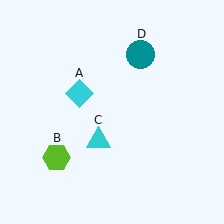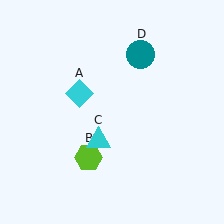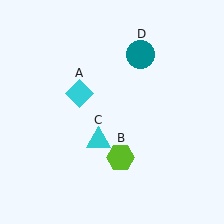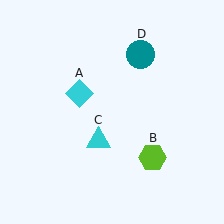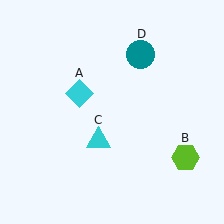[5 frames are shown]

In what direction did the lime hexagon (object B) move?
The lime hexagon (object B) moved right.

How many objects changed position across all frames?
1 object changed position: lime hexagon (object B).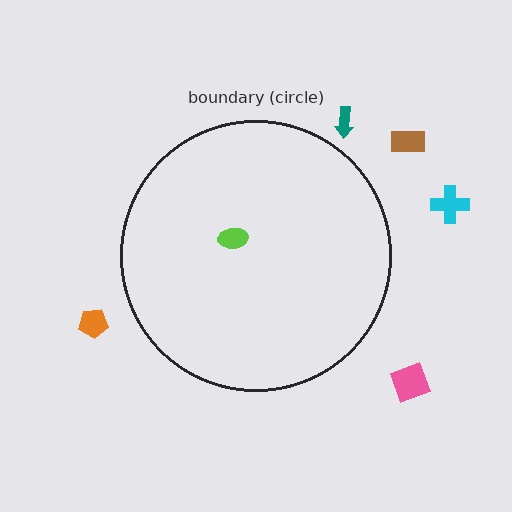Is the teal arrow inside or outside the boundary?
Outside.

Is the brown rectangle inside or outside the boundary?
Outside.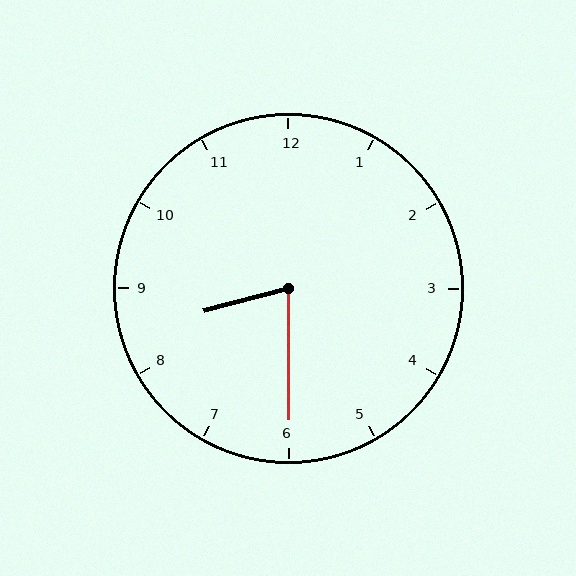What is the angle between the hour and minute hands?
Approximately 75 degrees.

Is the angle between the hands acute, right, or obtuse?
It is acute.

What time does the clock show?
8:30.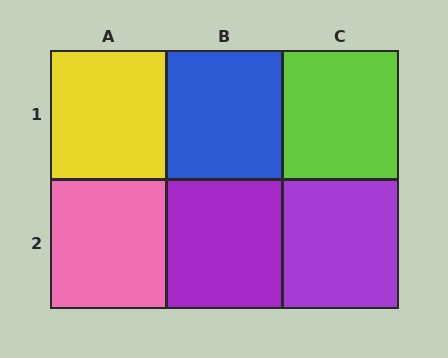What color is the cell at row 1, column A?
Yellow.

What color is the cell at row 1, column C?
Lime.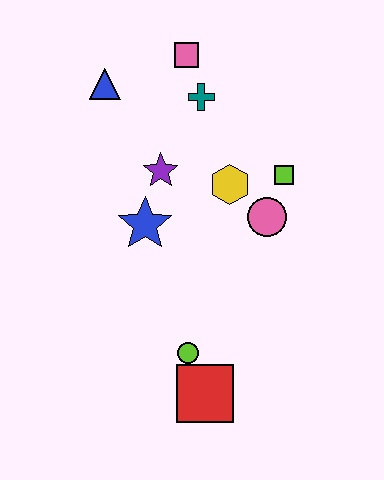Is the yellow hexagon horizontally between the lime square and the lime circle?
Yes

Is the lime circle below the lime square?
Yes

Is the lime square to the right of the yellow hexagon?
Yes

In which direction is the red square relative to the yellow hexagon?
The red square is below the yellow hexagon.